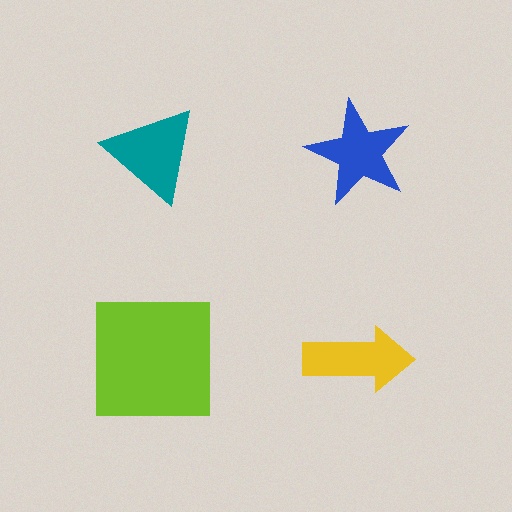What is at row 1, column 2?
A blue star.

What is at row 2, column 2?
A yellow arrow.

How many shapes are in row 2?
2 shapes.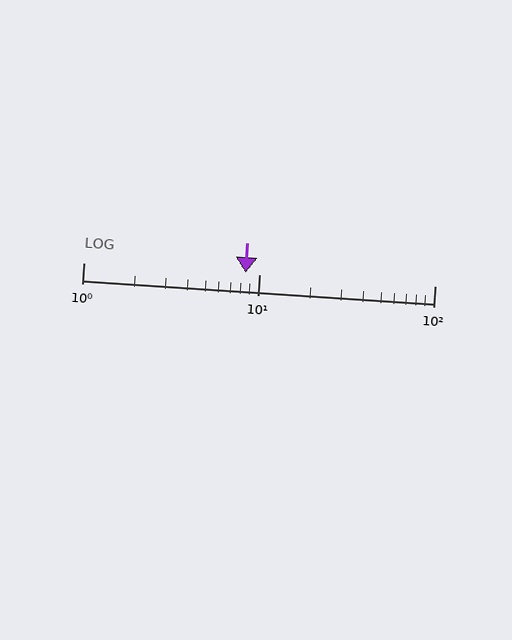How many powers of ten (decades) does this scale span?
The scale spans 2 decades, from 1 to 100.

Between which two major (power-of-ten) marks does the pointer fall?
The pointer is between 1 and 10.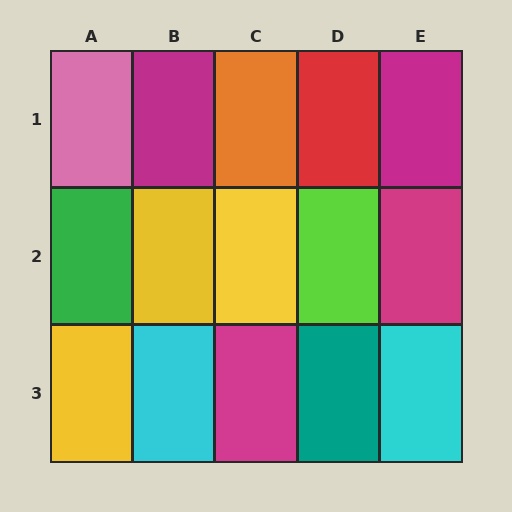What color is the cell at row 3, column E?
Cyan.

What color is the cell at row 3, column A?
Yellow.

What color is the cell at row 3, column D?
Teal.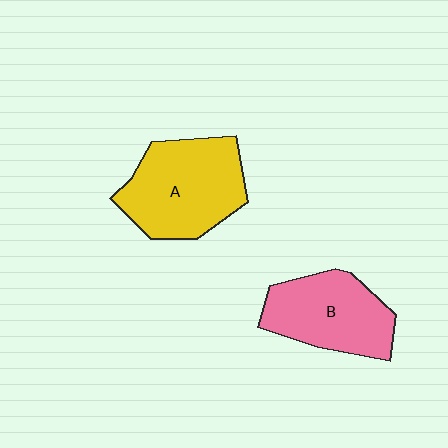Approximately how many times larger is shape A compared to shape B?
Approximately 1.2 times.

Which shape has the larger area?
Shape A (yellow).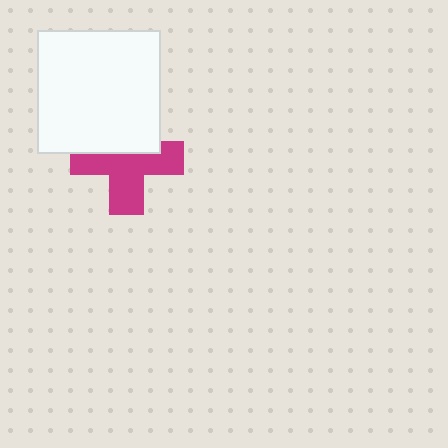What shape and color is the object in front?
The object in front is a white square.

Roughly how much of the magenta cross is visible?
About half of it is visible (roughly 63%).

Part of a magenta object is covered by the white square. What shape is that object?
It is a cross.